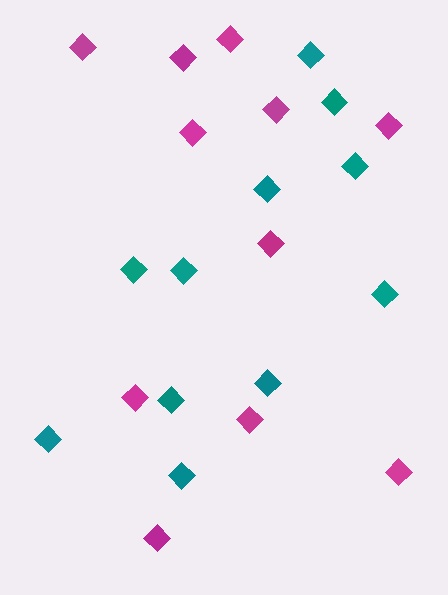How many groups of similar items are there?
There are 2 groups: one group of teal diamonds (11) and one group of magenta diamonds (11).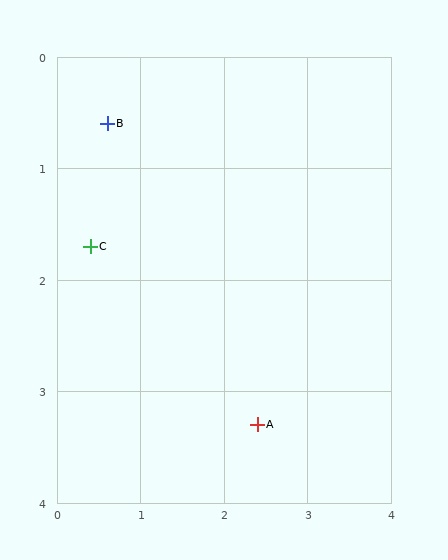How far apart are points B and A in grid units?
Points B and A are about 3.2 grid units apart.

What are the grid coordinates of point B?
Point B is at approximately (0.6, 0.6).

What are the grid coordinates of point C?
Point C is at approximately (0.4, 1.7).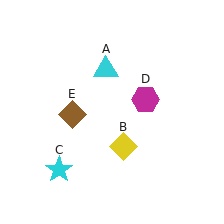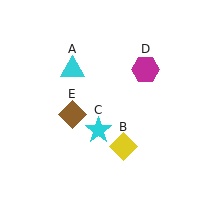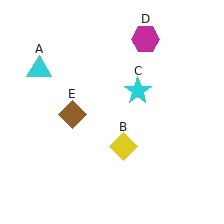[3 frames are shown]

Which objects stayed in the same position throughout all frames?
Yellow diamond (object B) and brown diamond (object E) remained stationary.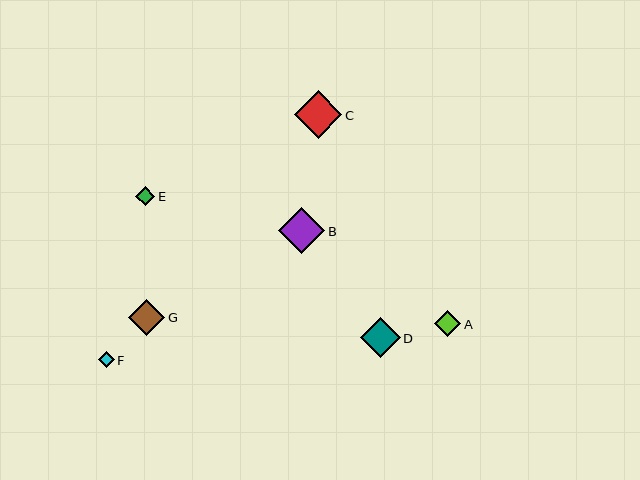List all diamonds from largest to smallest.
From largest to smallest: C, B, D, G, A, E, F.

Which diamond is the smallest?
Diamond F is the smallest with a size of approximately 16 pixels.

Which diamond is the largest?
Diamond C is the largest with a size of approximately 47 pixels.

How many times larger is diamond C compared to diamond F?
Diamond C is approximately 2.9 times the size of diamond F.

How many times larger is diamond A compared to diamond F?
Diamond A is approximately 1.7 times the size of diamond F.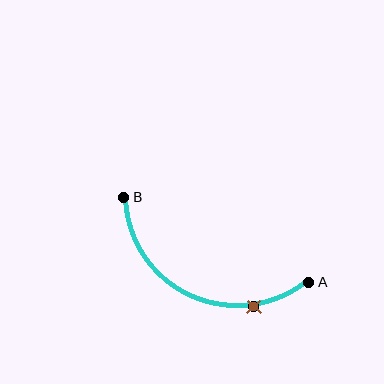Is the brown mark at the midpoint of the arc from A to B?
No. The brown mark lies on the arc but is closer to endpoint A. The arc midpoint would be at the point on the curve equidistant along the arc from both A and B.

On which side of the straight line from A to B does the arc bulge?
The arc bulges below the straight line connecting A and B.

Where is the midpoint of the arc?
The arc midpoint is the point on the curve farthest from the straight line joining A and B. It sits below that line.